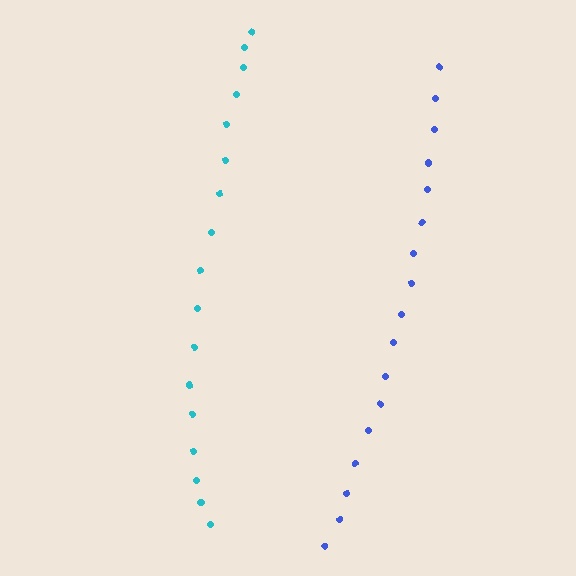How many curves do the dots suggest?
There are 2 distinct paths.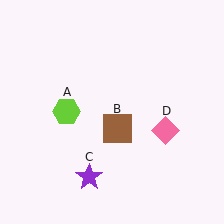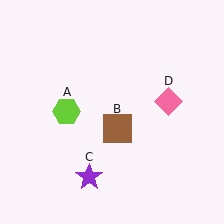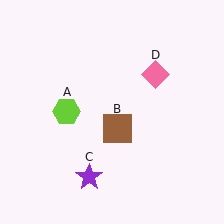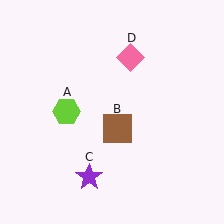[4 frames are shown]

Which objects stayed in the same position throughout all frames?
Lime hexagon (object A) and brown square (object B) and purple star (object C) remained stationary.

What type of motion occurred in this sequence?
The pink diamond (object D) rotated counterclockwise around the center of the scene.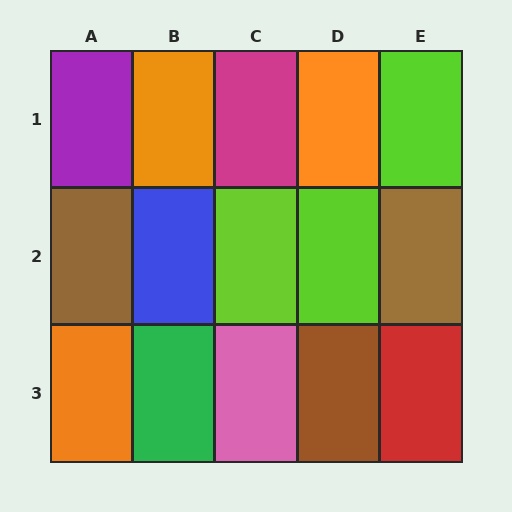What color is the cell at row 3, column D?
Brown.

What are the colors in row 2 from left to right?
Brown, blue, lime, lime, brown.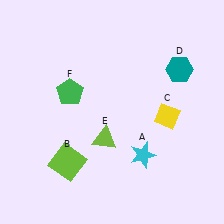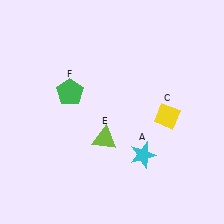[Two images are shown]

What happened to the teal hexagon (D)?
The teal hexagon (D) was removed in Image 2. It was in the top-right area of Image 1.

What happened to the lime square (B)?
The lime square (B) was removed in Image 2. It was in the bottom-left area of Image 1.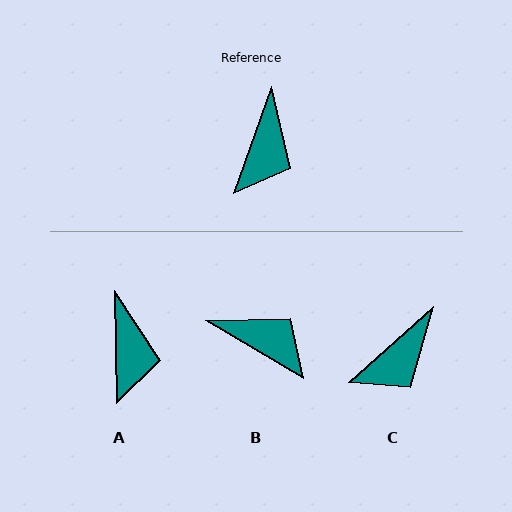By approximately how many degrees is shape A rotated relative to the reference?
Approximately 21 degrees counter-clockwise.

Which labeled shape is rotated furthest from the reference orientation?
B, about 79 degrees away.